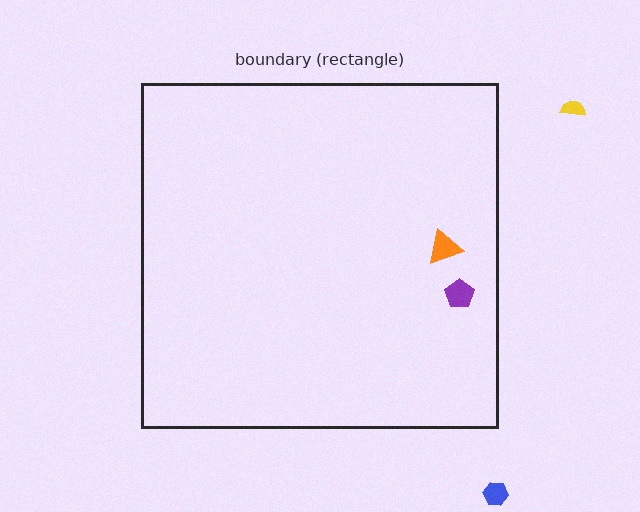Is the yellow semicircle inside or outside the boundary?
Outside.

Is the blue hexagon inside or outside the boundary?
Outside.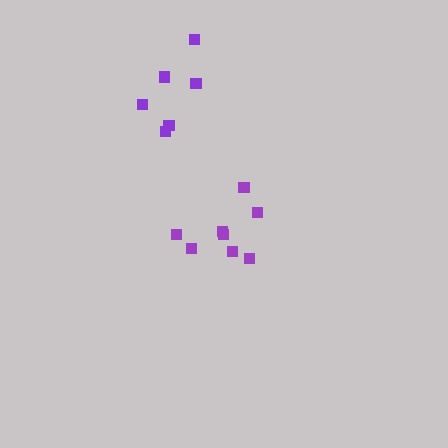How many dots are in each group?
Group 1: 6 dots, Group 2: 8 dots (14 total).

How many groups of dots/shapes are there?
There are 2 groups.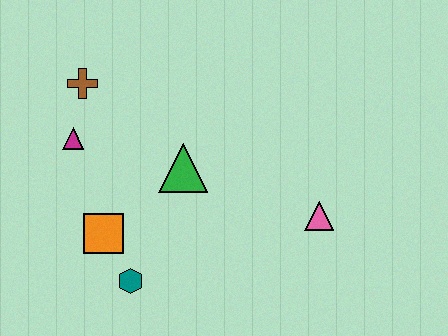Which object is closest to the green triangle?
The orange square is closest to the green triangle.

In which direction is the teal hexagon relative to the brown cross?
The teal hexagon is below the brown cross.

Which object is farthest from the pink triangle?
The brown cross is farthest from the pink triangle.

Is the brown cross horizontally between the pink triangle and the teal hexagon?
No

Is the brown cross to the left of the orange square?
Yes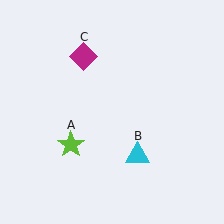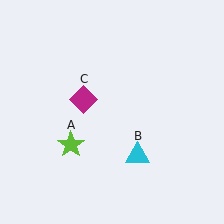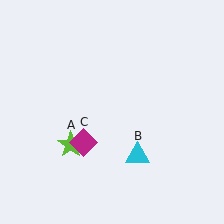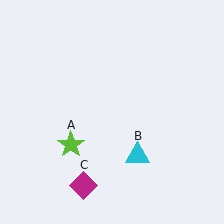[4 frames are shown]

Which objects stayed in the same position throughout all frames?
Lime star (object A) and cyan triangle (object B) remained stationary.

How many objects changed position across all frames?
1 object changed position: magenta diamond (object C).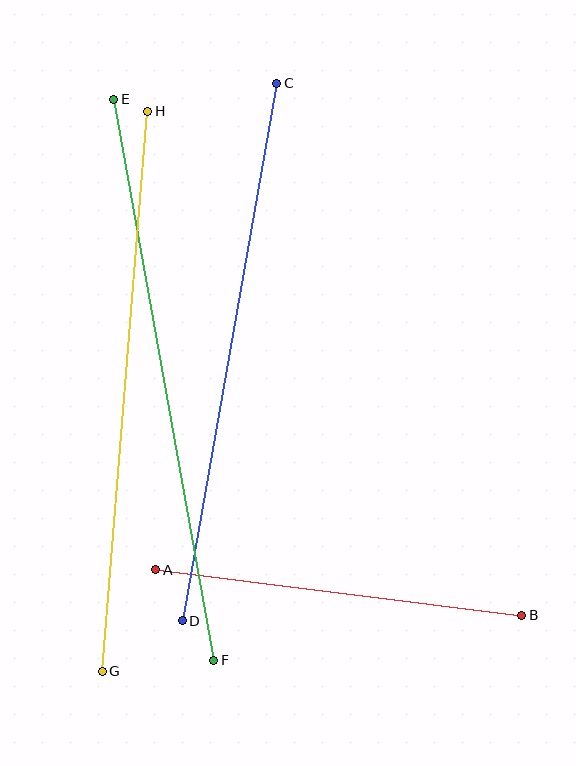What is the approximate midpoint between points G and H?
The midpoint is at approximately (125, 391) pixels.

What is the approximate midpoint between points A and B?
The midpoint is at approximately (339, 593) pixels.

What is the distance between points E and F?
The distance is approximately 570 pixels.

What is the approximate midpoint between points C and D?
The midpoint is at approximately (229, 352) pixels.